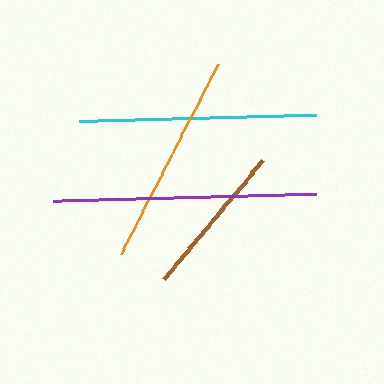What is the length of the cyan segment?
The cyan segment is approximately 237 pixels long.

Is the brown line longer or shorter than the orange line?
The orange line is longer than the brown line.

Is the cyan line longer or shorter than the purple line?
The purple line is longer than the cyan line.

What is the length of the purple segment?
The purple segment is approximately 263 pixels long.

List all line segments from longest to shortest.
From longest to shortest: purple, cyan, orange, brown.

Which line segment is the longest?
The purple line is the longest at approximately 263 pixels.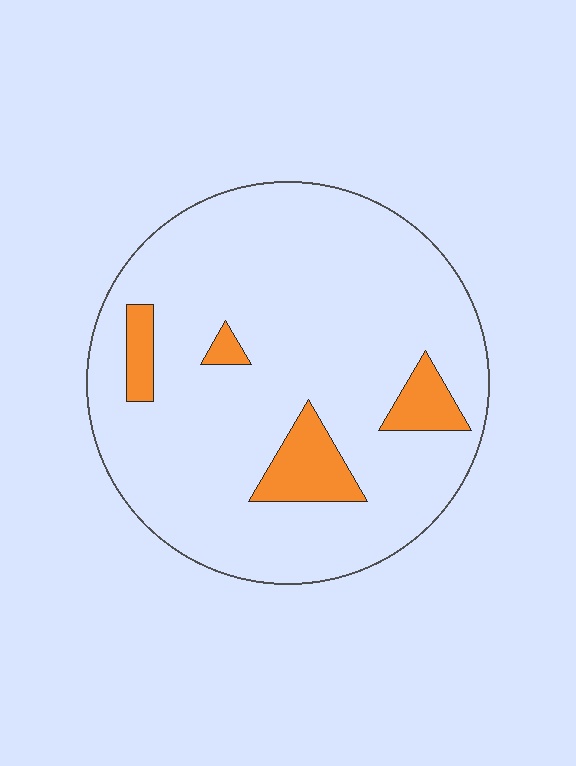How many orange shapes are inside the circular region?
4.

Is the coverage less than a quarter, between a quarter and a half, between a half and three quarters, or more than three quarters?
Less than a quarter.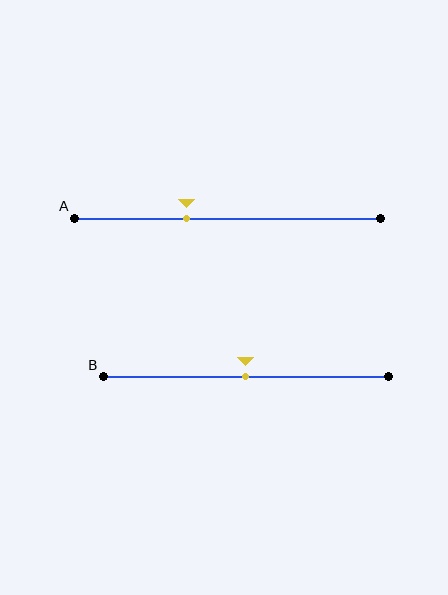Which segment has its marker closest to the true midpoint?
Segment B has its marker closest to the true midpoint.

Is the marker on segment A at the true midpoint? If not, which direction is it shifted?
No, the marker on segment A is shifted to the left by about 13% of the segment length.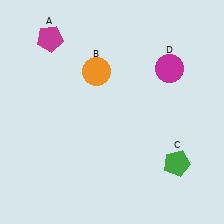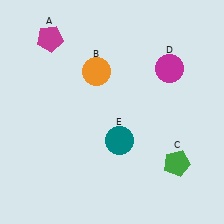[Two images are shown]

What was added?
A teal circle (E) was added in Image 2.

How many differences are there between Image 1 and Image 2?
There is 1 difference between the two images.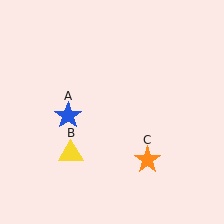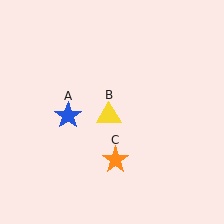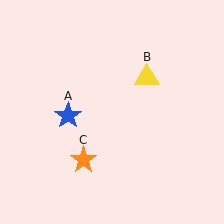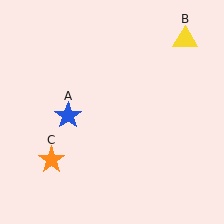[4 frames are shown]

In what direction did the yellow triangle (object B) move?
The yellow triangle (object B) moved up and to the right.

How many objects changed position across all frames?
2 objects changed position: yellow triangle (object B), orange star (object C).